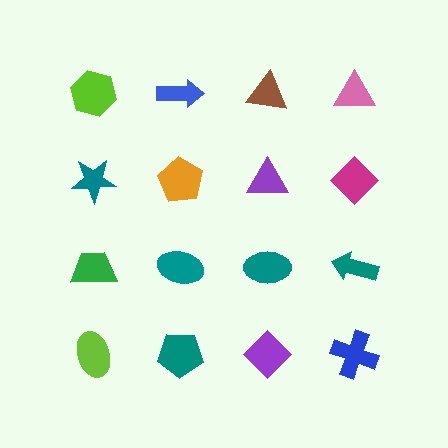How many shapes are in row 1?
4 shapes.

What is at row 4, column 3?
A purple diamond.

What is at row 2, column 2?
An orange pentagon.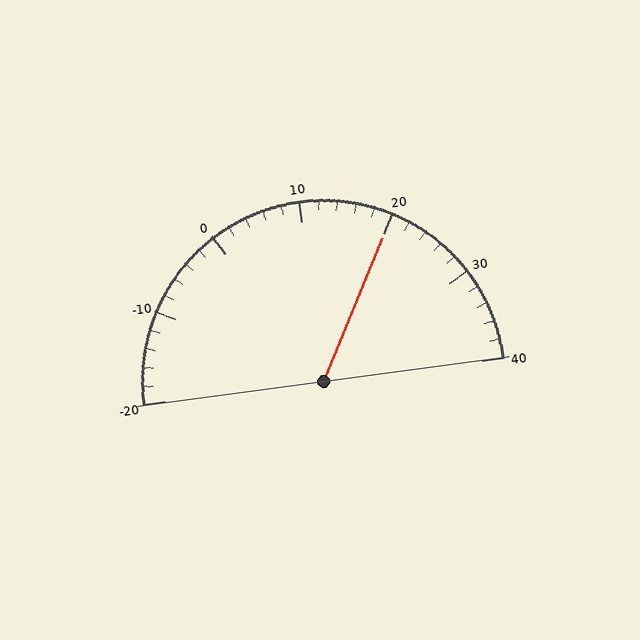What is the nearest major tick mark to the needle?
The nearest major tick mark is 20.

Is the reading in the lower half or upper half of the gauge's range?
The reading is in the upper half of the range (-20 to 40).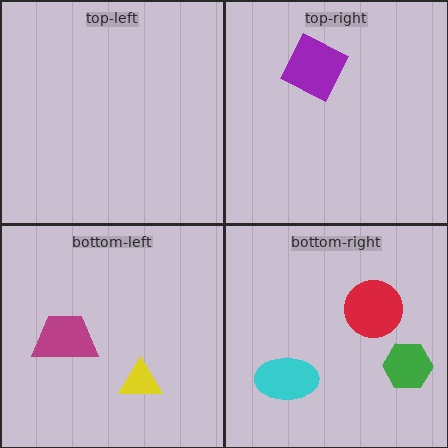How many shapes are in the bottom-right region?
3.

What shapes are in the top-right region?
The purple diamond.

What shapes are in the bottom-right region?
The cyan ellipse, the red circle, the green hexagon.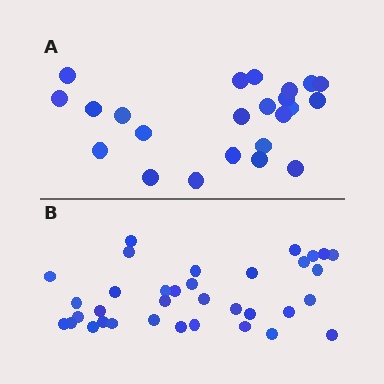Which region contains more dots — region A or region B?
Region B (the bottom region) has more dots.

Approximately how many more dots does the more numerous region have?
Region B has roughly 12 or so more dots than region A.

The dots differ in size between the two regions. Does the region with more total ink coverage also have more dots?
No. Region A has more total ink coverage because its dots are larger, but region B actually contains more individual dots. Total area can be misleading — the number of items is what matters here.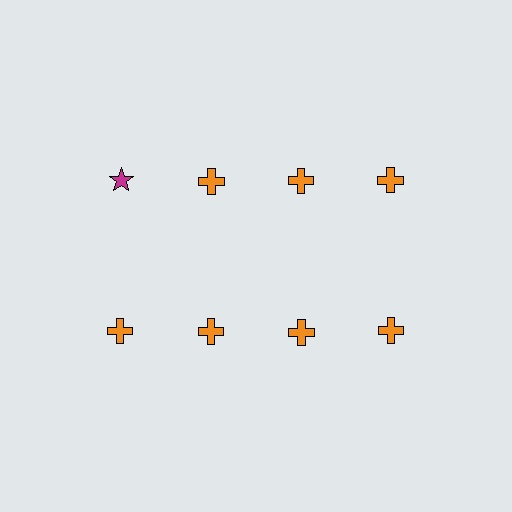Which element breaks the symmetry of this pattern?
The magenta star in the top row, leftmost column breaks the symmetry. All other shapes are orange crosses.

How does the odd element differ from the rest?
It differs in both color (magenta instead of orange) and shape (star instead of cross).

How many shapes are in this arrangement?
There are 8 shapes arranged in a grid pattern.